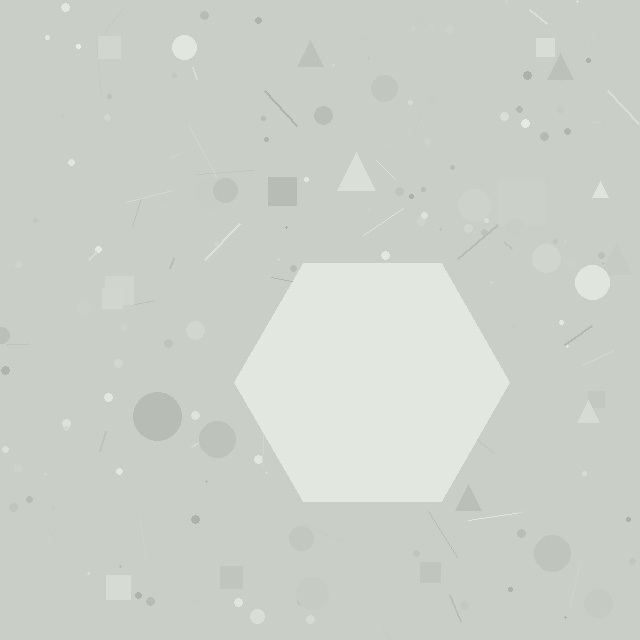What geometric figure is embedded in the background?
A hexagon is embedded in the background.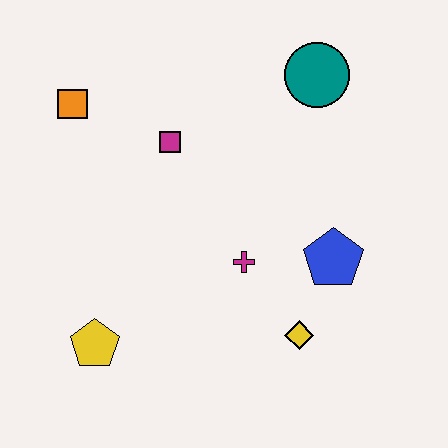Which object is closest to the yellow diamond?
The blue pentagon is closest to the yellow diamond.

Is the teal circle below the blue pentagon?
No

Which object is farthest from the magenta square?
The yellow diamond is farthest from the magenta square.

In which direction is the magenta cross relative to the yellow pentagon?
The magenta cross is to the right of the yellow pentagon.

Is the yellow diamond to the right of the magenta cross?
Yes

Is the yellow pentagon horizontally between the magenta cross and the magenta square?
No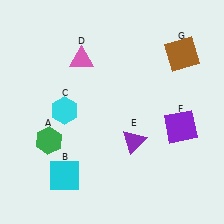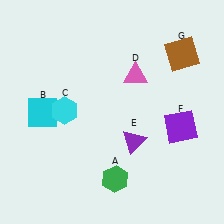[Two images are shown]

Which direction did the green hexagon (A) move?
The green hexagon (A) moved right.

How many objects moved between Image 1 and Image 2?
3 objects moved between the two images.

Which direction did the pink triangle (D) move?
The pink triangle (D) moved right.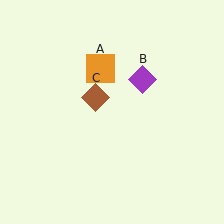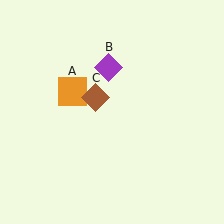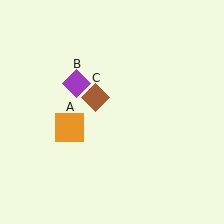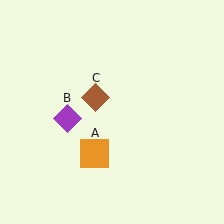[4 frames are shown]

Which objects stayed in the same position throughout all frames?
Brown diamond (object C) remained stationary.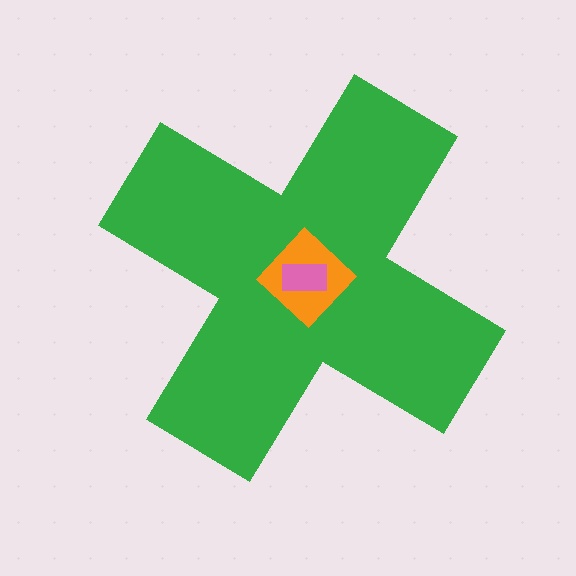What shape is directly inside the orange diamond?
The pink rectangle.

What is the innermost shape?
The pink rectangle.